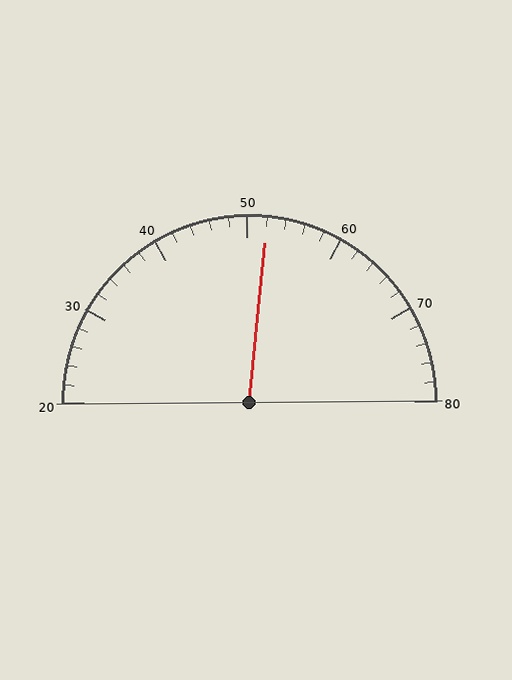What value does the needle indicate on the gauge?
The needle indicates approximately 52.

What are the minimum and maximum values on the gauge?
The gauge ranges from 20 to 80.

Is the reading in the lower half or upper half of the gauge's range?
The reading is in the upper half of the range (20 to 80).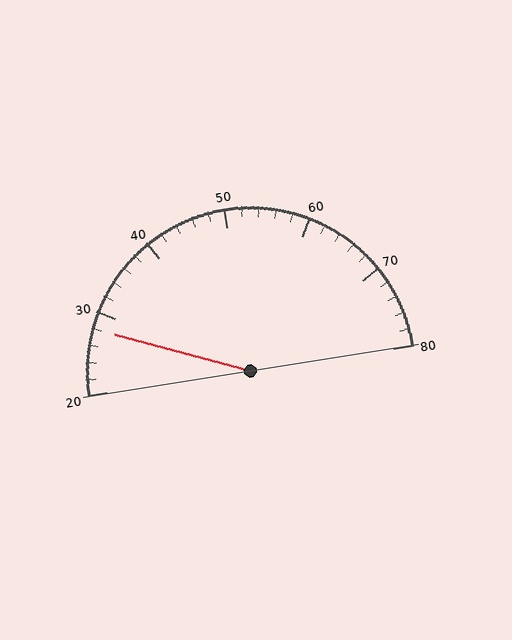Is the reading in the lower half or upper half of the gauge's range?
The reading is in the lower half of the range (20 to 80).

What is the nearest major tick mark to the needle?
The nearest major tick mark is 30.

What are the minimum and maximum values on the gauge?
The gauge ranges from 20 to 80.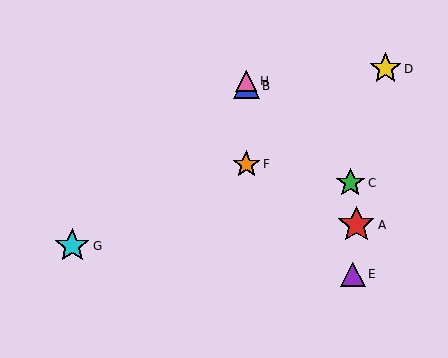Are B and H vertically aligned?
Yes, both are at x≈246.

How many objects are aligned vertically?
3 objects (B, F, H) are aligned vertically.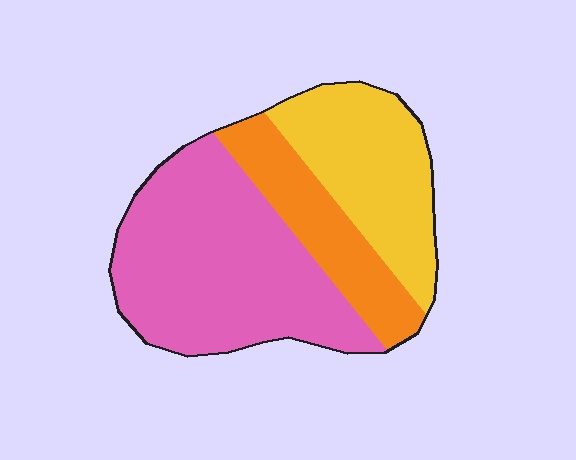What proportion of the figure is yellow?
Yellow covers around 30% of the figure.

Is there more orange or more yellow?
Yellow.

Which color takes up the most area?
Pink, at roughly 50%.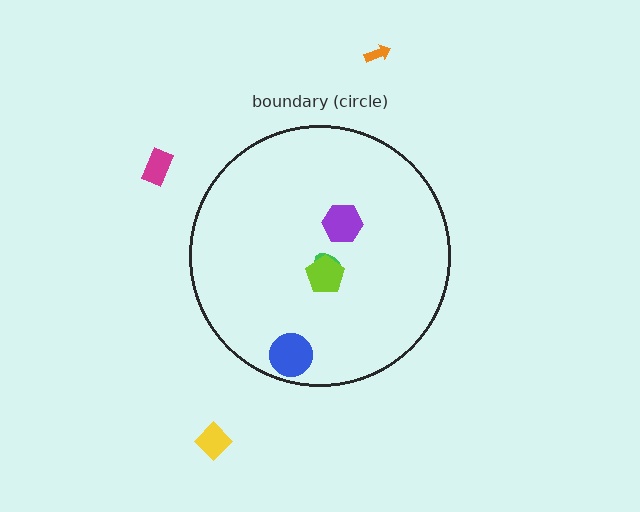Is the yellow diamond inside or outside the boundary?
Outside.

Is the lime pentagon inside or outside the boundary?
Inside.